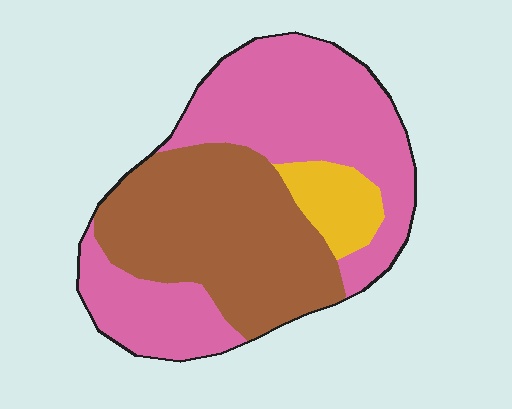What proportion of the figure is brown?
Brown covers about 40% of the figure.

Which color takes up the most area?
Pink, at roughly 50%.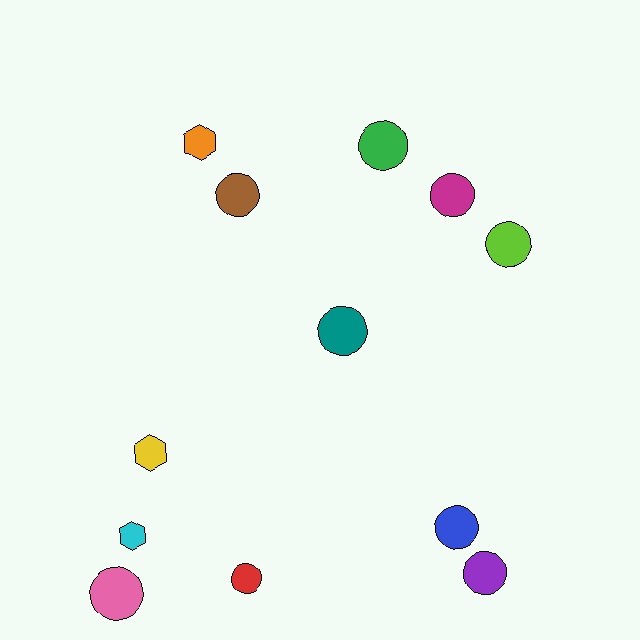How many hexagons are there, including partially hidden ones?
There are 3 hexagons.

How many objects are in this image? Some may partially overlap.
There are 12 objects.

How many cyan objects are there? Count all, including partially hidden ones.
There is 1 cyan object.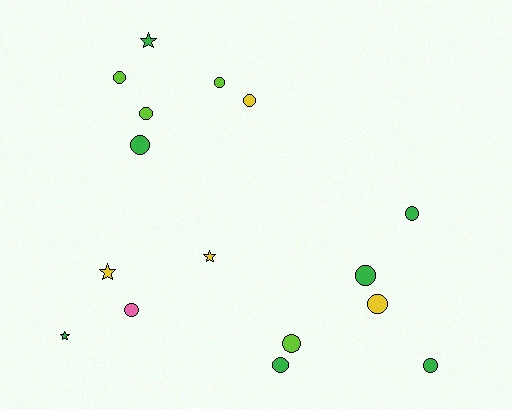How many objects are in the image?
There are 16 objects.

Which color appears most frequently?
Green, with 7 objects.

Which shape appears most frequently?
Circle, with 12 objects.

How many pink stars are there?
There are no pink stars.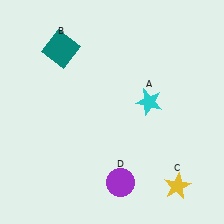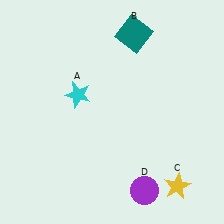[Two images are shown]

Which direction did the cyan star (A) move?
The cyan star (A) moved left.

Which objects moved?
The objects that moved are: the cyan star (A), the teal square (B), the purple circle (D).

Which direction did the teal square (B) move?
The teal square (B) moved right.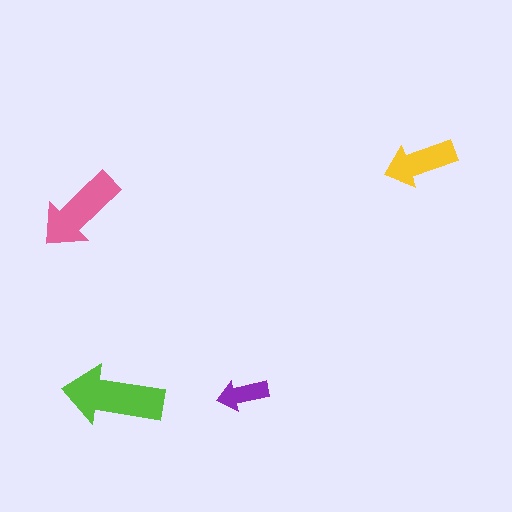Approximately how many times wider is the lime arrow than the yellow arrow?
About 1.5 times wider.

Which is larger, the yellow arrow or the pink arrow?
The pink one.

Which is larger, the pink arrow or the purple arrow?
The pink one.